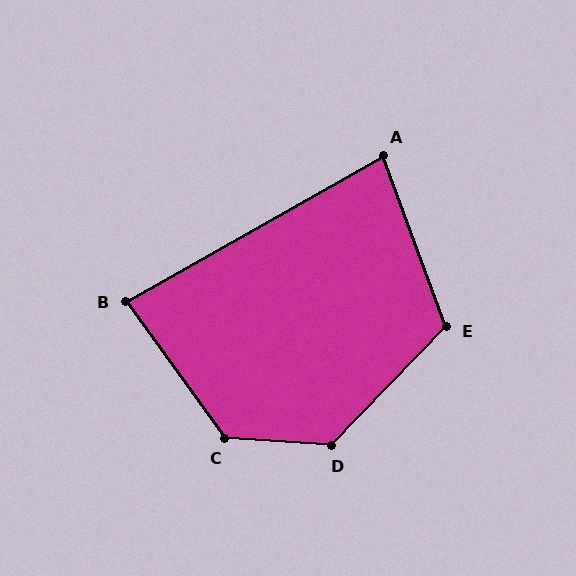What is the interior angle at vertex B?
Approximately 84 degrees (acute).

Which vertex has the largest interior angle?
D, at approximately 130 degrees.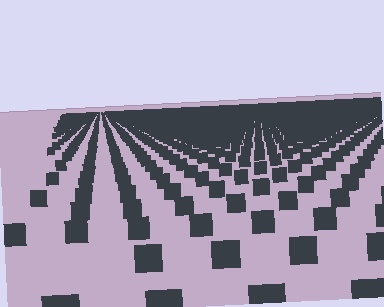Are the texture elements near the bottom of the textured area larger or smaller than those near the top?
Larger. Near the bottom, elements are closer to the viewer and appear at a bigger on-screen size.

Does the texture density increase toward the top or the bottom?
Density increases toward the top.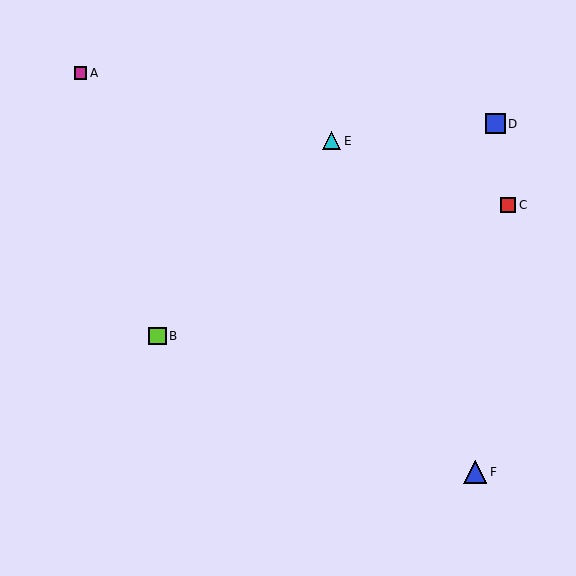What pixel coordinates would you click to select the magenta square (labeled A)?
Click at (81, 73) to select the magenta square A.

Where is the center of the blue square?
The center of the blue square is at (495, 124).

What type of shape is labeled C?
Shape C is a red square.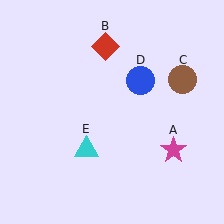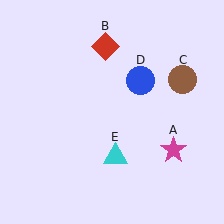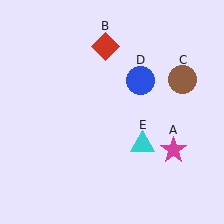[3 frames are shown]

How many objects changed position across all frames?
1 object changed position: cyan triangle (object E).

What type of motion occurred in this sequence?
The cyan triangle (object E) rotated counterclockwise around the center of the scene.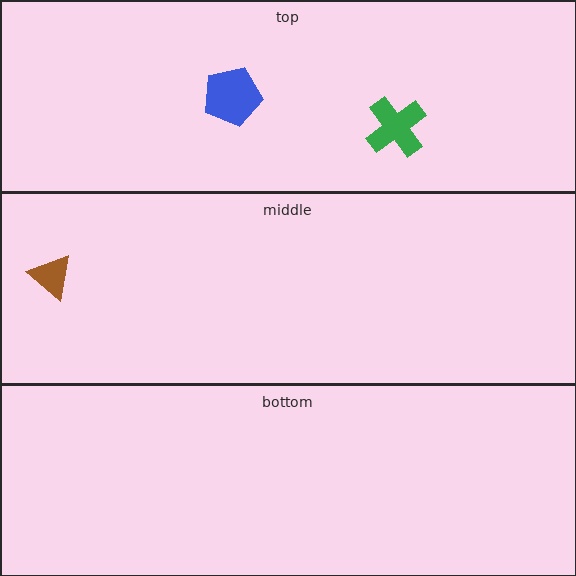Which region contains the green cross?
The top region.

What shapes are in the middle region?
The brown triangle.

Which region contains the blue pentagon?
The top region.